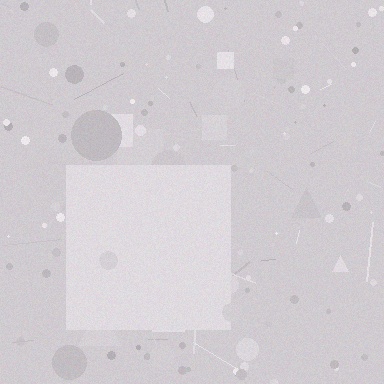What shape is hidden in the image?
A square is hidden in the image.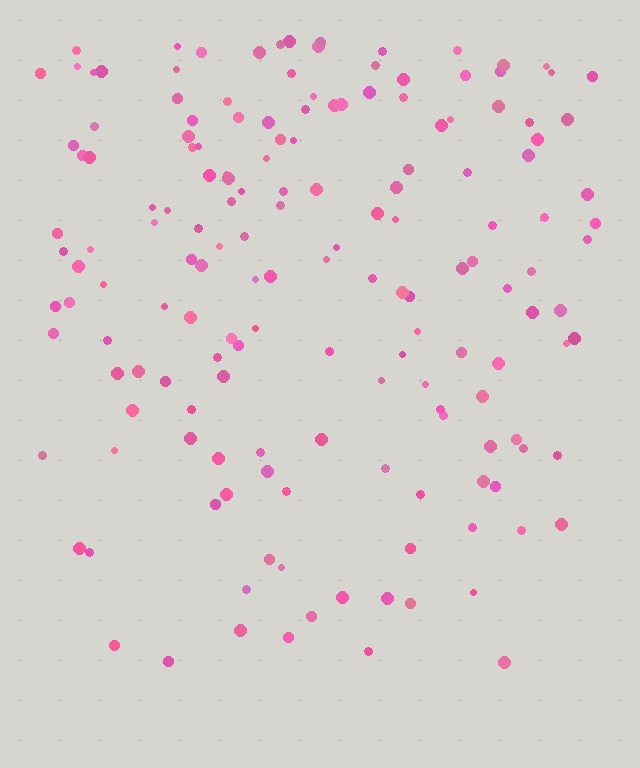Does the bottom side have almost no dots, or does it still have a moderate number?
Still a moderate number, just noticeably fewer than the top.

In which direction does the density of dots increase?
From bottom to top, with the top side densest.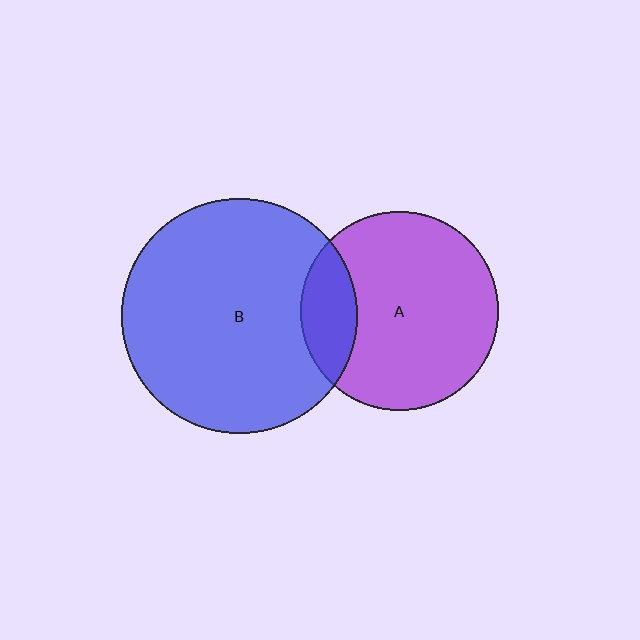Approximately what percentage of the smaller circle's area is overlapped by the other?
Approximately 20%.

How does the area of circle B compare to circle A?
Approximately 1.4 times.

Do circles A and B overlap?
Yes.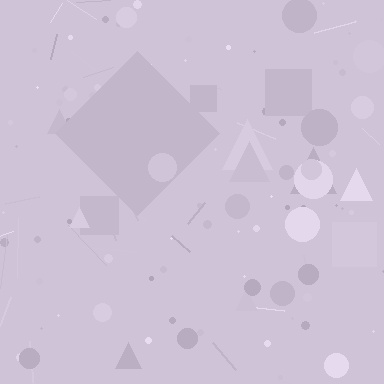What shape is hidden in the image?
A diamond is hidden in the image.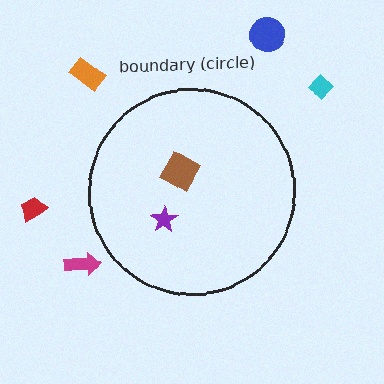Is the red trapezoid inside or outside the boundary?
Outside.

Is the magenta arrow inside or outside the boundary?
Outside.